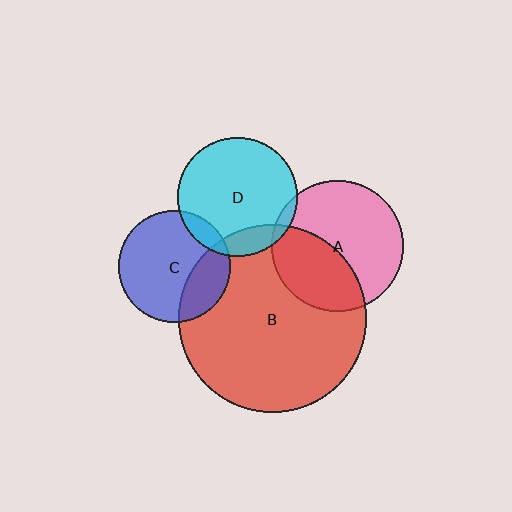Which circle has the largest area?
Circle B (red).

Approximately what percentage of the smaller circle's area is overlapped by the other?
Approximately 25%.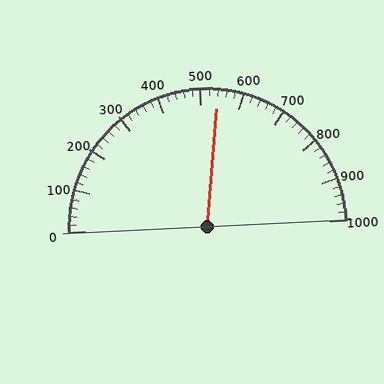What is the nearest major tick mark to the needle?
The nearest major tick mark is 500.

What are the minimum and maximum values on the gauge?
The gauge ranges from 0 to 1000.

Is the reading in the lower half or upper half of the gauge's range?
The reading is in the upper half of the range (0 to 1000).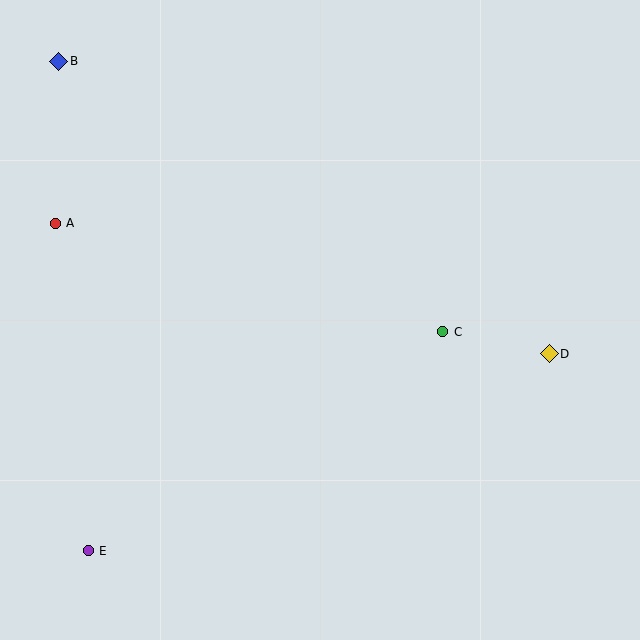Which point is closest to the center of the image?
Point C at (443, 332) is closest to the center.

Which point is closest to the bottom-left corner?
Point E is closest to the bottom-left corner.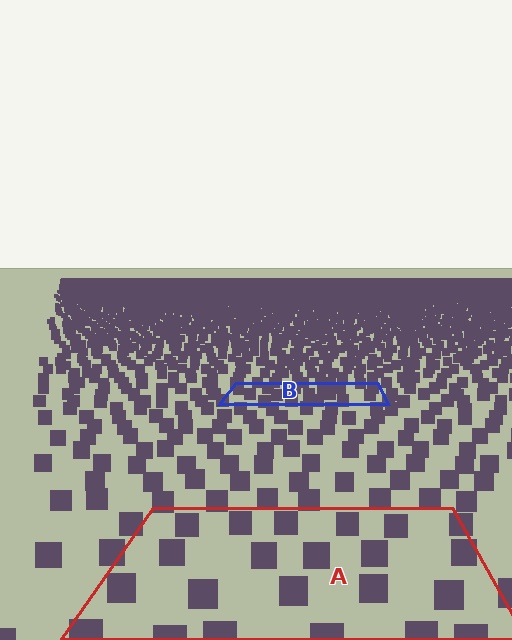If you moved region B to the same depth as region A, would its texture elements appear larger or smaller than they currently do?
They would appear larger. At a closer depth, the same texture elements are projected at a bigger on-screen size.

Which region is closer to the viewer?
Region A is closer. The texture elements there are larger and more spread out.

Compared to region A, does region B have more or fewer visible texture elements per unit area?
Region B has more texture elements per unit area — they are packed more densely because it is farther away.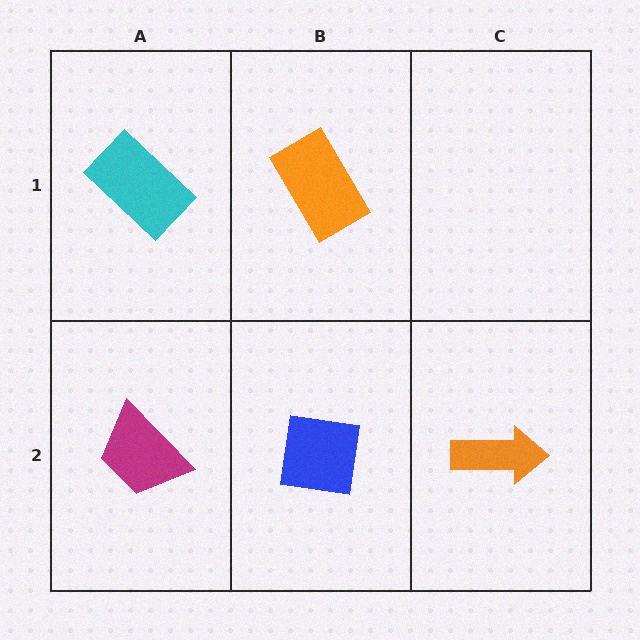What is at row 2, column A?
A magenta trapezoid.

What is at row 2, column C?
An orange arrow.